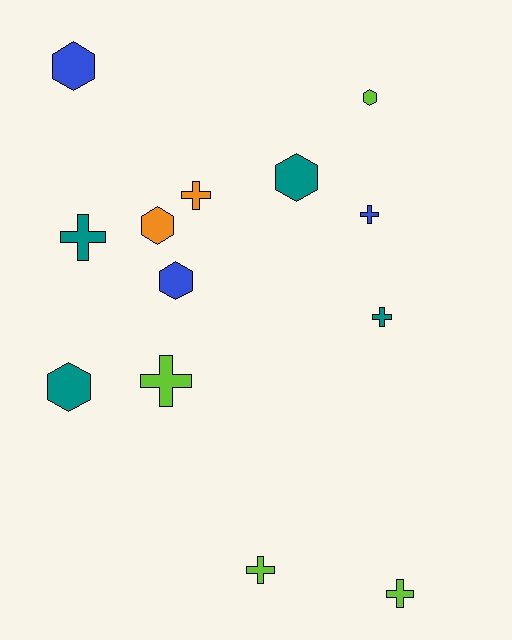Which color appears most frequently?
Lime, with 4 objects.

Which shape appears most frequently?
Cross, with 7 objects.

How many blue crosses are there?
There is 1 blue cross.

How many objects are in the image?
There are 13 objects.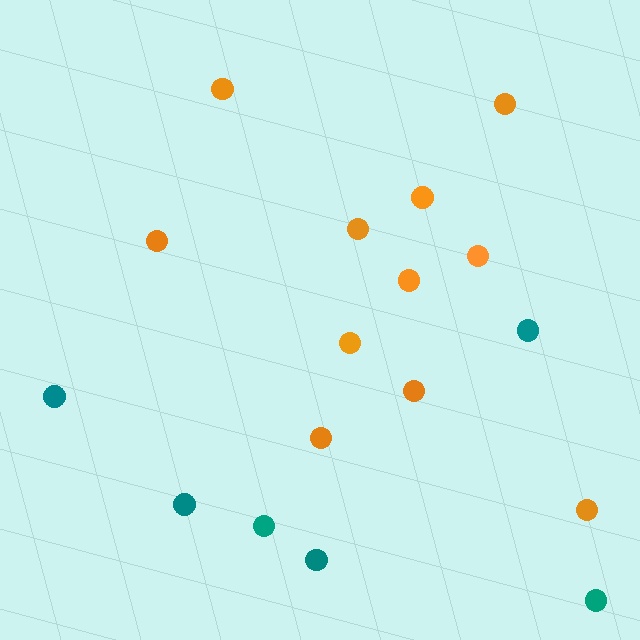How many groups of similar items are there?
There are 2 groups: one group of orange circles (11) and one group of teal circles (6).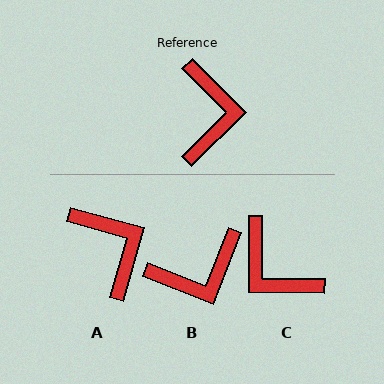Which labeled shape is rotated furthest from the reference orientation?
C, about 135 degrees away.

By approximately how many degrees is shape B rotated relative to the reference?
Approximately 67 degrees clockwise.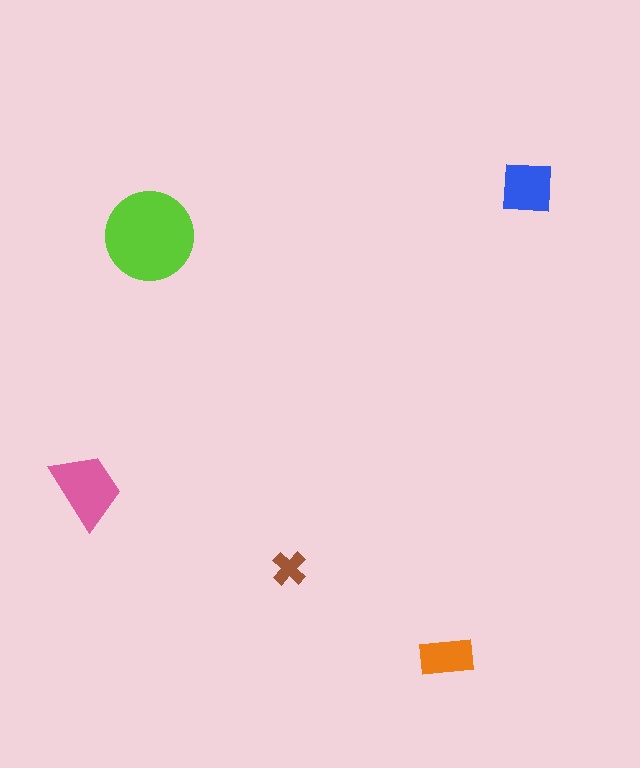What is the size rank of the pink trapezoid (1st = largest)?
2nd.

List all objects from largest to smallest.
The lime circle, the pink trapezoid, the blue square, the orange rectangle, the brown cross.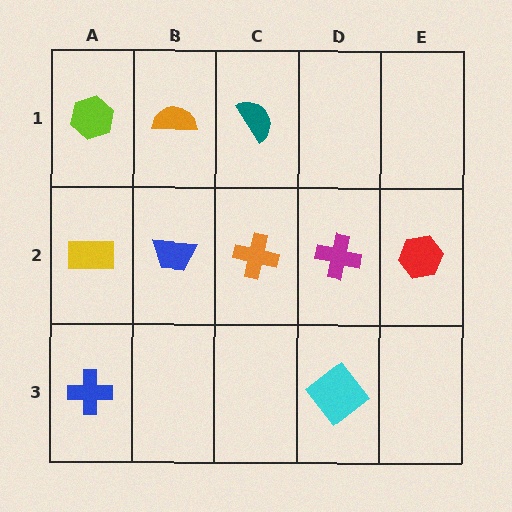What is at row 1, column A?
A lime hexagon.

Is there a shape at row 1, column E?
No, that cell is empty.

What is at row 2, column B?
A blue trapezoid.